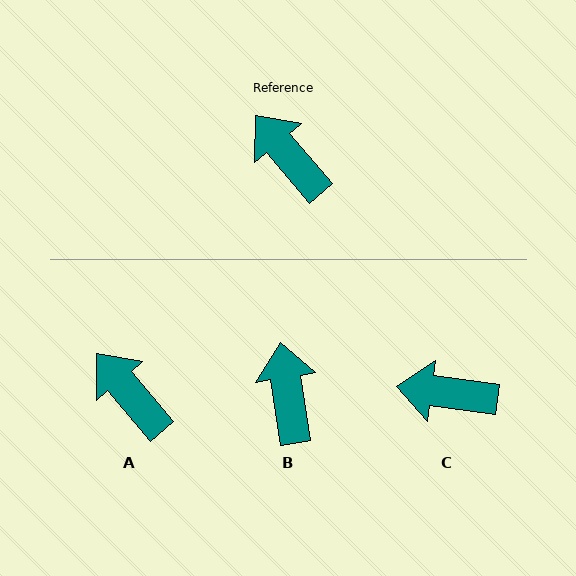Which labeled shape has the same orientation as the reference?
A.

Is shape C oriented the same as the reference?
No, it is off by about 42 degrees.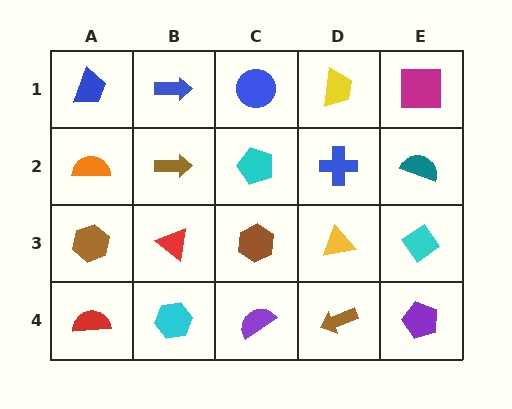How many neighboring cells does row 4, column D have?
3.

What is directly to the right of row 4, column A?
A cyan hexagon.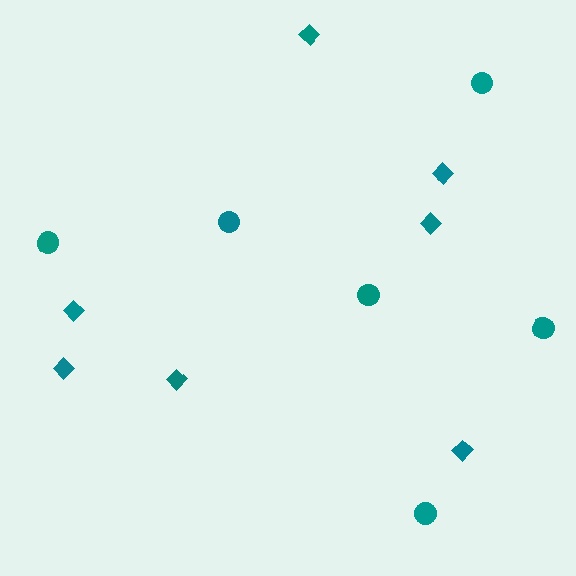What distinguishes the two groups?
There are 2 groups: one group of diamonds (7) and one group of circles (6).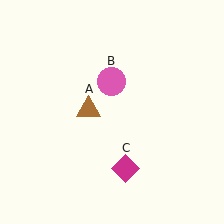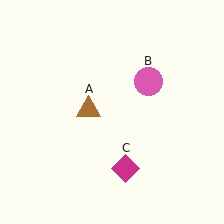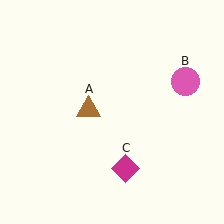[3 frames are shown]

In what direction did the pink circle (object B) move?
The pink circle (object B) moved right.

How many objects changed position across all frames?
1 object changed position: pink circle (object B).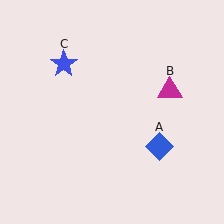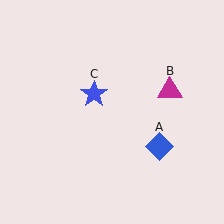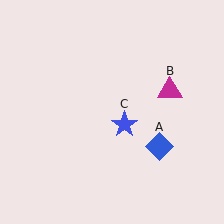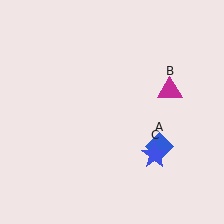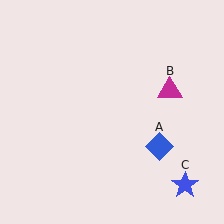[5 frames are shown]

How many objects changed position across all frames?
1 object changed position: blue star (object C).